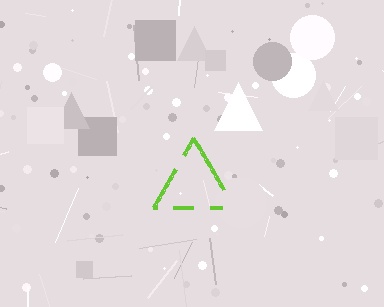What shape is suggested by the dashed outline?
The dashed outline suggests a triangle.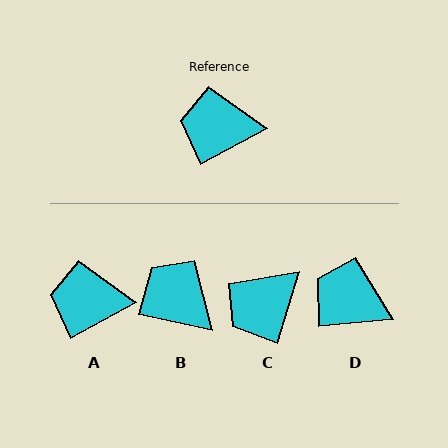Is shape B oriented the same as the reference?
No, it is off by about 40 degrees.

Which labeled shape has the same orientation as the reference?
A.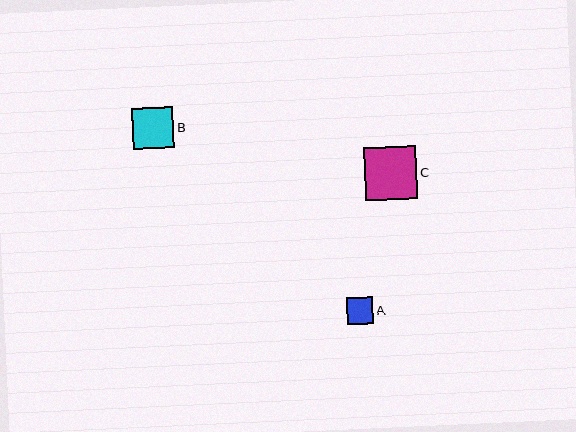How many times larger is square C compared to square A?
Square C is approximately 2.0 times the size of square A.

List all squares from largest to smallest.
From largest to smallest: C, B, A.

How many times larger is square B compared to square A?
Square B is approximately 1.6 times the size of square A.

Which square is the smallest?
Square A is the smallest with a size of approximately 26 pixels.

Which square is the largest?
Square C is the largest with a size of approximately 52 pixels.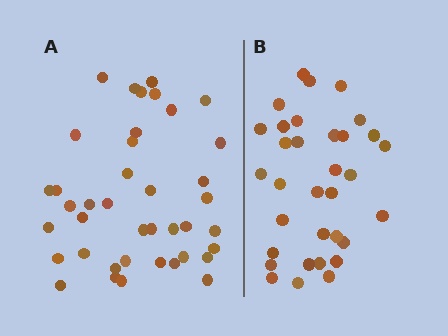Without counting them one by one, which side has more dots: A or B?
Region A (the left region) has more dots.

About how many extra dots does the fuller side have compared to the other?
Region A has roughly 8 or so more dots than region B.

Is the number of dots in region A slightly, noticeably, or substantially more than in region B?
Region A has only slightly more — the two regions are fairly close. The ratio is roughly 1.2 to 1.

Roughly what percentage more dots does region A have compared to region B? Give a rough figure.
About 20% more.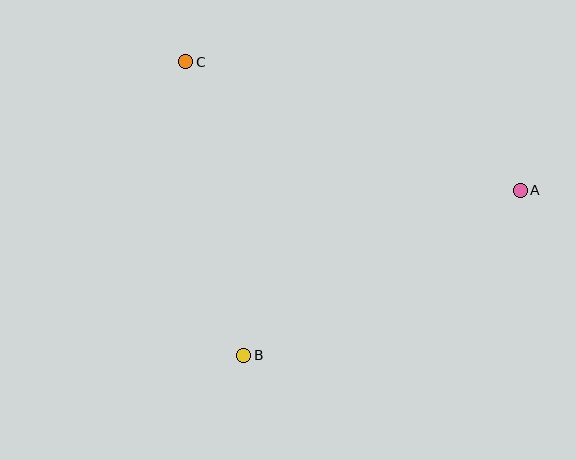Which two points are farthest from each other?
Points A and C are farthest from each other.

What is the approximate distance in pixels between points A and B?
The distance between A and B is approximately 322 pixels.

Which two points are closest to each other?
Points B and C are closest to each other.